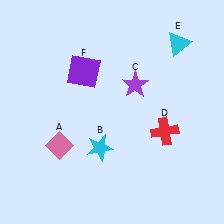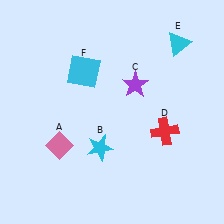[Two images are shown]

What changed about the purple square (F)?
In Image 1, F is purple. In Image 2, it changed to cyan.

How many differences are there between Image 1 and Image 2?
There is 1 difference between the two images.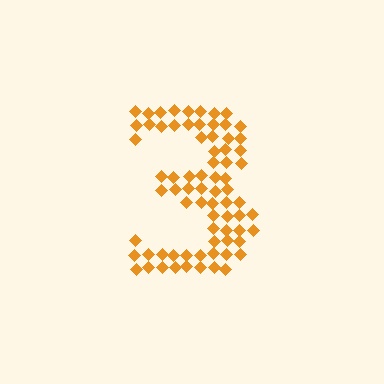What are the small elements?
The small elements are diamonds.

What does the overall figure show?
The overall figure shows the digit 3.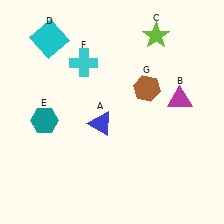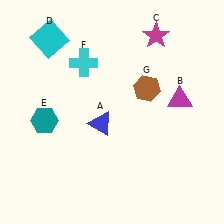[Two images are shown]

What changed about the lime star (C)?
In Image 1, C is lime. In Image 2, it changed to magenta.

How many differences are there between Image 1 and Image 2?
There is 1 difference between the two images.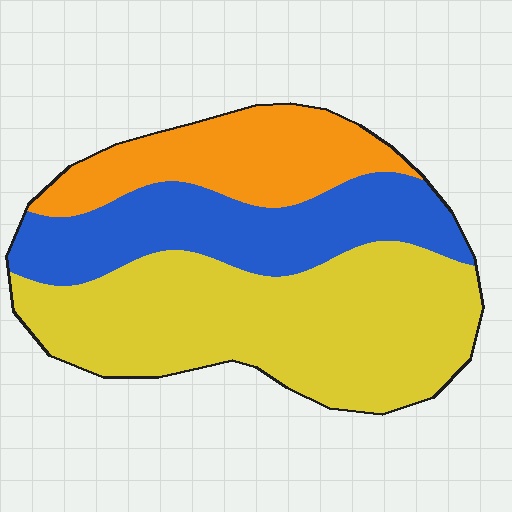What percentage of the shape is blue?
Blue takes up about one quarter (1/4) of the shape.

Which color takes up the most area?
Yellow, at roughly 50%.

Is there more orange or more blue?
Blue.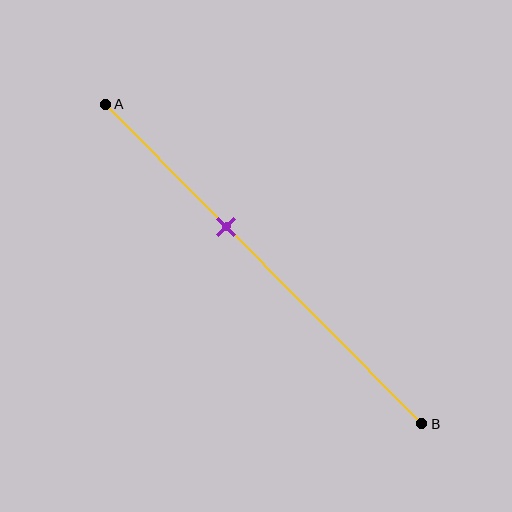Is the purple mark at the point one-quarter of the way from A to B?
No, the mark is at about 40% from A, not at the 25% one-quarter point.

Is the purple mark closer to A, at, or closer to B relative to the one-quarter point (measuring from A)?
The purple mark is closer to point B than the one-quarter point of segment AB.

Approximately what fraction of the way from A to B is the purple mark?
The purple mark is approximately 40% of the way from A to B.